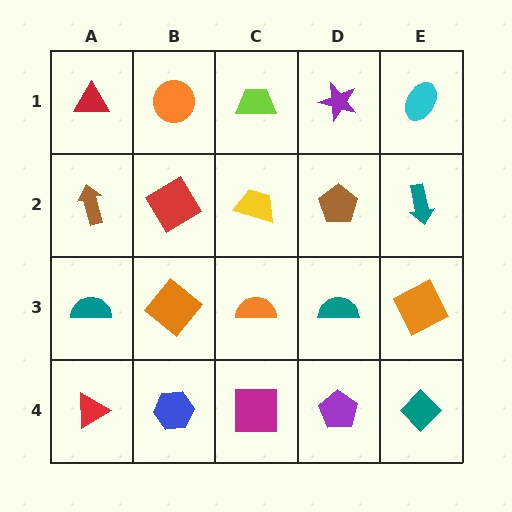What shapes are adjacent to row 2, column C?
A lime trapezoid (row 1, column C), an orange semicircle (row 3, column C), a red diamond (row 2, column B), a brown pentagon (row 2, column D).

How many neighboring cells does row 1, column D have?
3.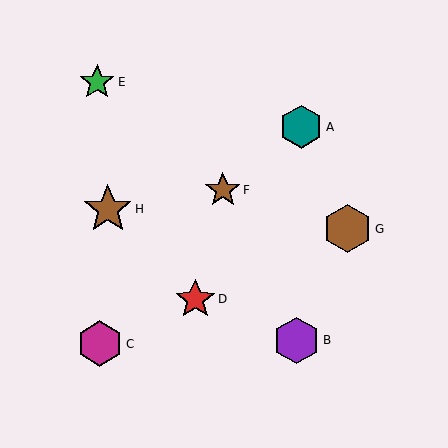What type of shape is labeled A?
Shape A is a teal hexagon.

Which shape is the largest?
The brown star (labeled H) is the largest.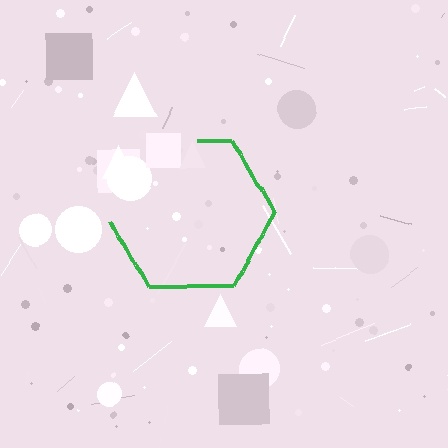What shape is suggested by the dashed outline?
The dashed outline suggests a hexagon.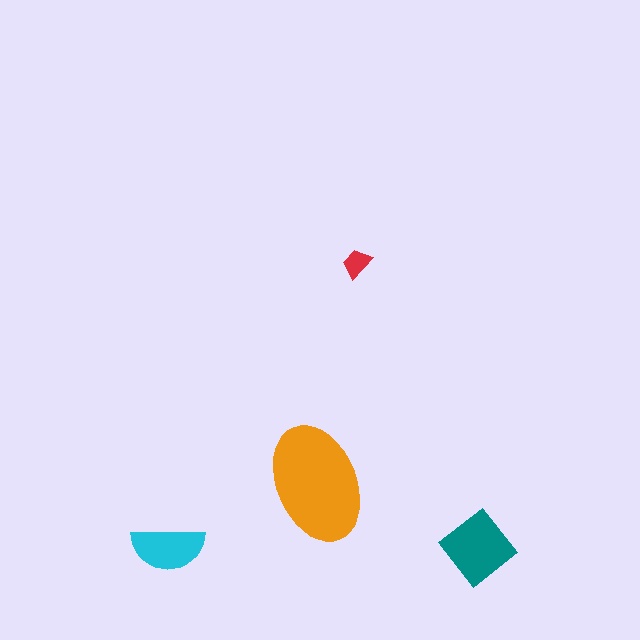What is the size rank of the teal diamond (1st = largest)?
2nd.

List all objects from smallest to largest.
The red trapezoid, the cyan semicircle, the teal diamond, the orange ellipse.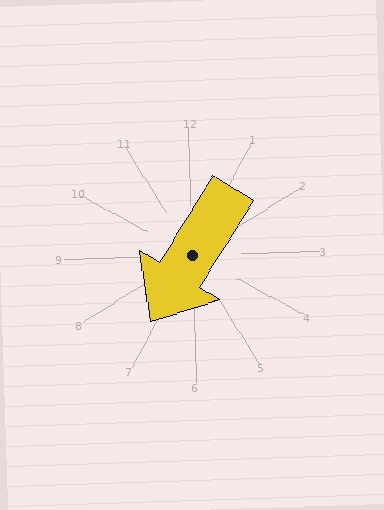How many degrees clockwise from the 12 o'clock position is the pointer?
Approximately 213 degrees.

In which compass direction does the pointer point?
Southwest.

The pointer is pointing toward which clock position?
Roughly 7 o'clock.